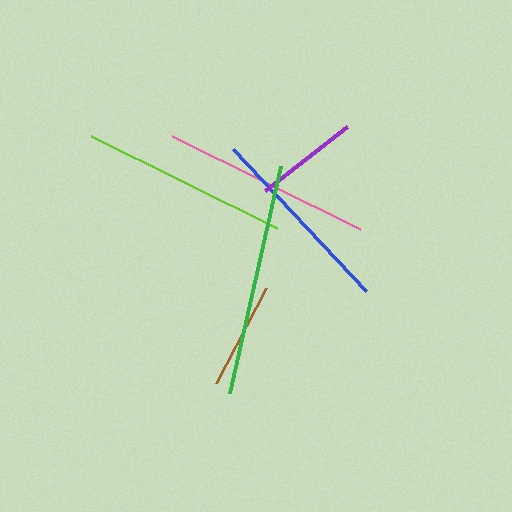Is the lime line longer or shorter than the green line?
The green line is longer than the lime line.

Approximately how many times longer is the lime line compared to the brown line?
The lime line is approximately 1.9 times the length of the brown line.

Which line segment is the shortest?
The purple line is the shortest at approximately 104 pixels.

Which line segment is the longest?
The green line is the longest at approximately 233 pixels.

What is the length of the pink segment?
The pink segment is approximately 210 pixels long.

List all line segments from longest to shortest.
From longest to shortest: green, pink, lime, blue, brown, purple.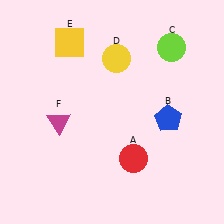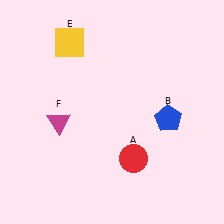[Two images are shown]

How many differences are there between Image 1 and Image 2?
There are 2 differences between the two images.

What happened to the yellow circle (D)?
The yellow circle (D) was removed in Image 2. It was in the top-right area of Image 1.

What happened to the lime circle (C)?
The lime circle (C) was removed in Image 2. It was in the top-right area of Image 1.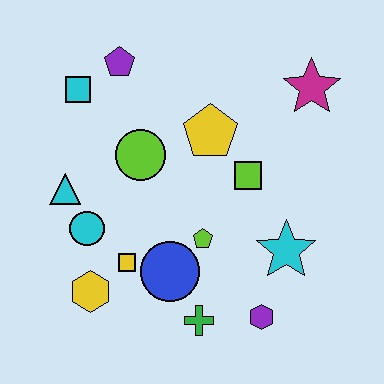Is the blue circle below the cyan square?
Yes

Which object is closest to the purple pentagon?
The cyan square is closest to the purple pentagon.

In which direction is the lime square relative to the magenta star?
The lime square is below the magenta star.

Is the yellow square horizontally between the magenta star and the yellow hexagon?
Yes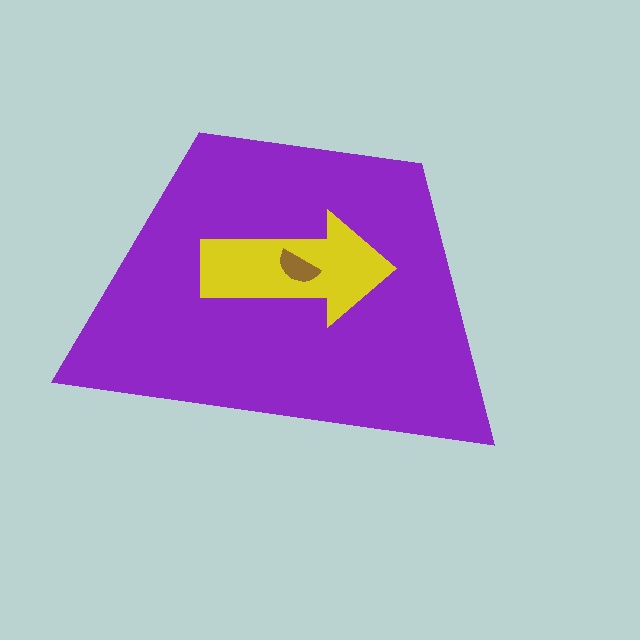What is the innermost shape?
The brown semicircle.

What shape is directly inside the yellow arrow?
The brown semicircle.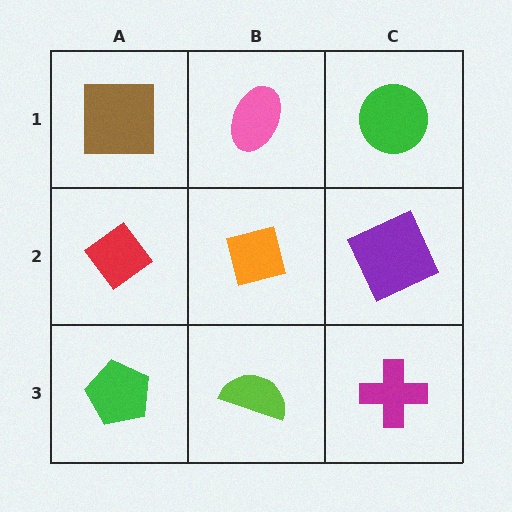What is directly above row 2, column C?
A green circle.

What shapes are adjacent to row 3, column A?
A red diamond (row 2, column A), a lime semicircle (row 3, column B).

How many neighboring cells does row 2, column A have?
3.